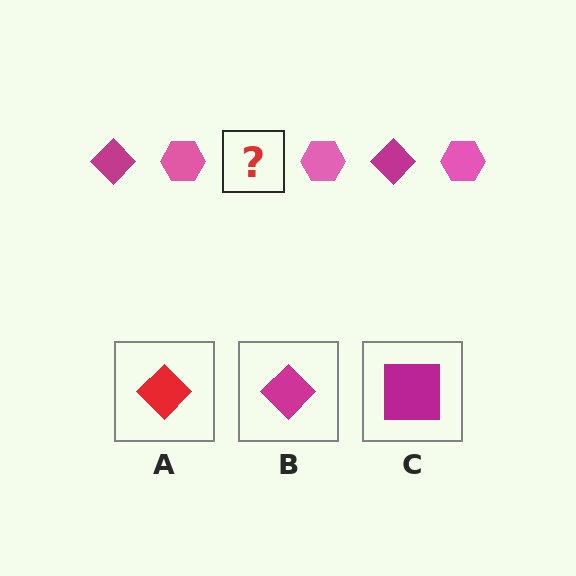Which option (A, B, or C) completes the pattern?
B.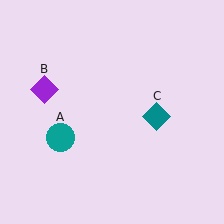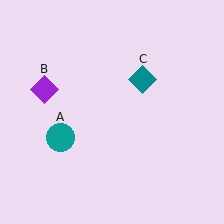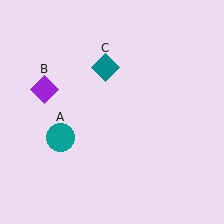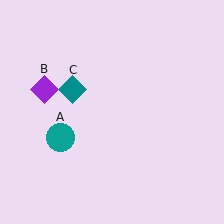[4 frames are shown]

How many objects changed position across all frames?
1 object changed position: teal diamond (object C).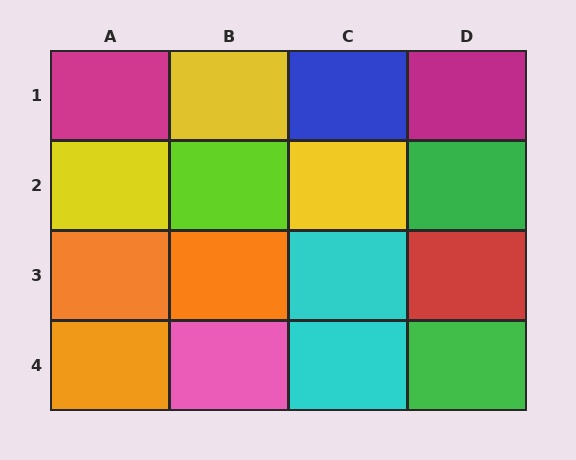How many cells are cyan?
2 cells are cyan.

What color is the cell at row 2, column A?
Yellow.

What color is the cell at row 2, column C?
Yellow.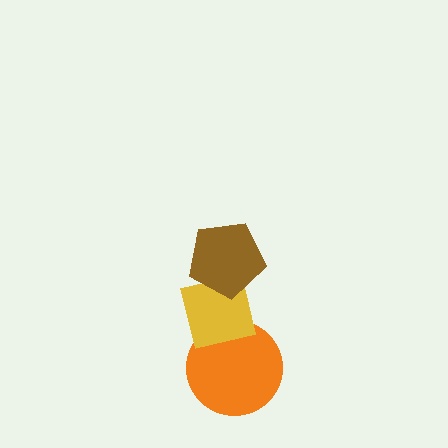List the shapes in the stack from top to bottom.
From top to bottom: the brown pentagon, the yellow square, the orange circle.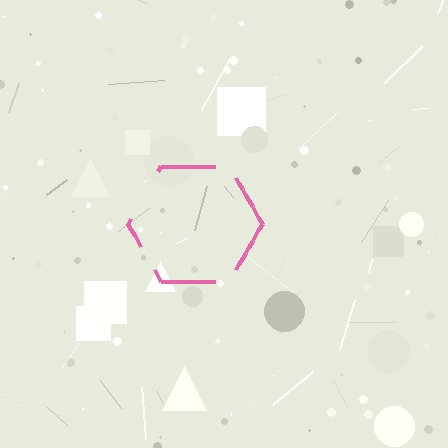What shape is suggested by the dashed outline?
The dashed outline suggests a hexagon.